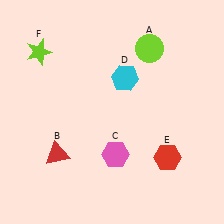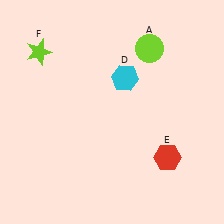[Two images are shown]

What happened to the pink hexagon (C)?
The pink hexagon (C) was removed in Image 2. It was in the bottom-right area of Image 1.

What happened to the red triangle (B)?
The red triangle (B) was removed in Image 2. It was in the bottom-left area of Image 1.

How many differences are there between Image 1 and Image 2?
There are 2 differences between the two images.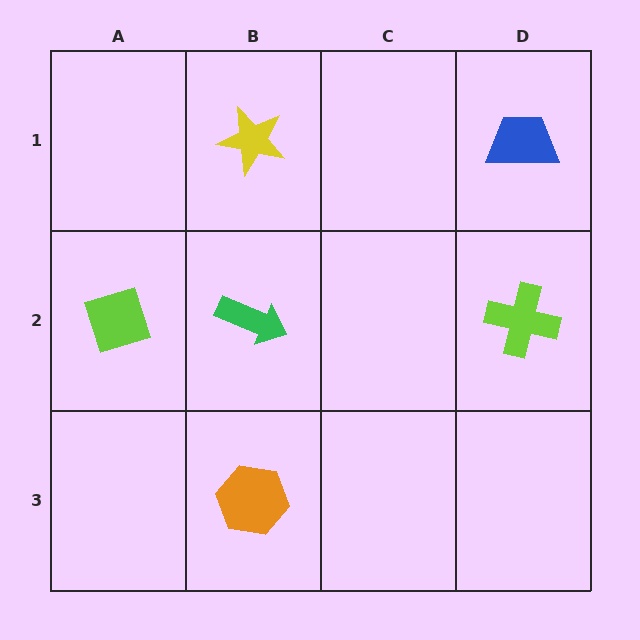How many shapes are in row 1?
2 shapes.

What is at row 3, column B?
An orange hexagon.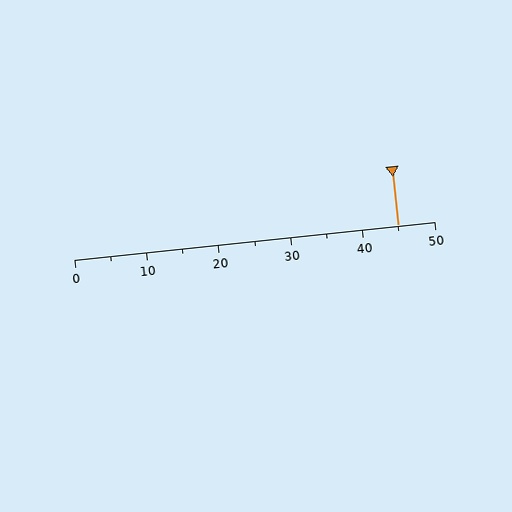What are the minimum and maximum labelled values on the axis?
The axis runs from 0 to 50.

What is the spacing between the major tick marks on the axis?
The major ticks are spaced 10 apart.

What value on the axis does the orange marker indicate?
The marker indicates approximately 45.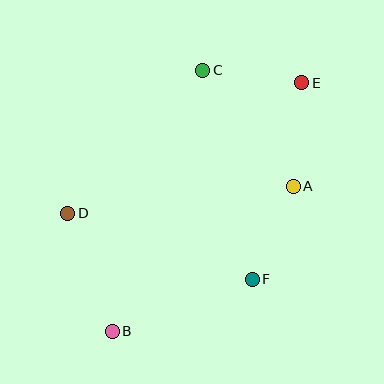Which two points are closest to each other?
Points C and E are closest to each other.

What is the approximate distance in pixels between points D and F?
The distance between D and F is approximately 196 pixels.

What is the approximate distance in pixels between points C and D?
The distance between C and D is approximately 197 pixels.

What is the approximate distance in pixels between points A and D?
The distance between A and D is approximately 227 pixels.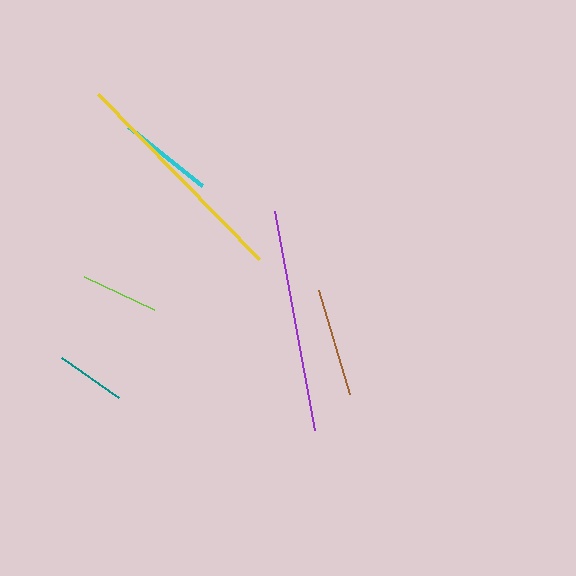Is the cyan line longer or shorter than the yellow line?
The yellow line is longer than the cyan line.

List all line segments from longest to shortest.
From longest to shortest: yellow, purple, brown, cyan, lime, teal.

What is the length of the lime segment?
The lime segment is approximately 77 pixels long.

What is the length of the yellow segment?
The yellow segment is approximately 231 pixels long.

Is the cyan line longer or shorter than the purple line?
The purple line is longer than the cyan line.